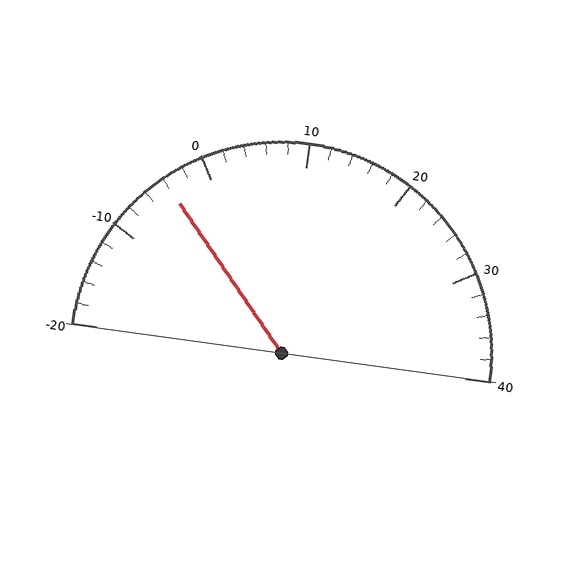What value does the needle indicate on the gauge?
The needle indicates approximately -4.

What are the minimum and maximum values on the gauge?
The gauge ranges from -20 to 40.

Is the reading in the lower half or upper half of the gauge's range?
The reading is in the lower half of the range (-20 to 40).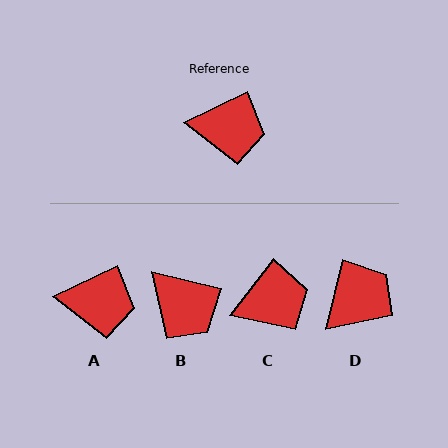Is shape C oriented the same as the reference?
No, it is off by about 26 degrees.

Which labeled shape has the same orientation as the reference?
A.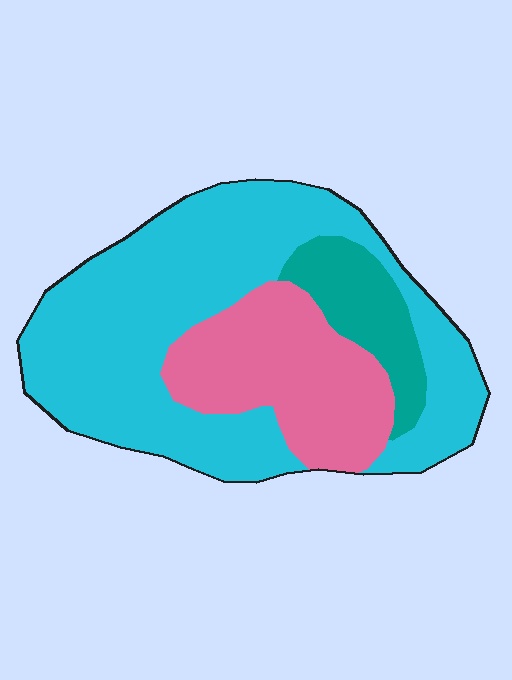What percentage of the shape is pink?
Pink takes up between a sixth and a third of the shape.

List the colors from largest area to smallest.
From largest to smallest: cyan, pink, teal.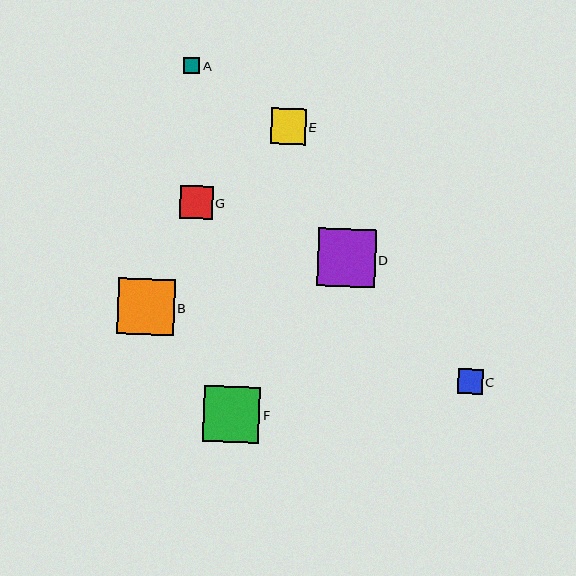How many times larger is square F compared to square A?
Square F is approximately 3.5 times the size of square A.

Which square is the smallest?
Square A is the smallest with a size of approximately 16 pixels.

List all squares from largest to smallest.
From largest to smallest: D, B, F, E, G, C, A.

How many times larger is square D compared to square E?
Square D is approximately 1.6 times the size of square E.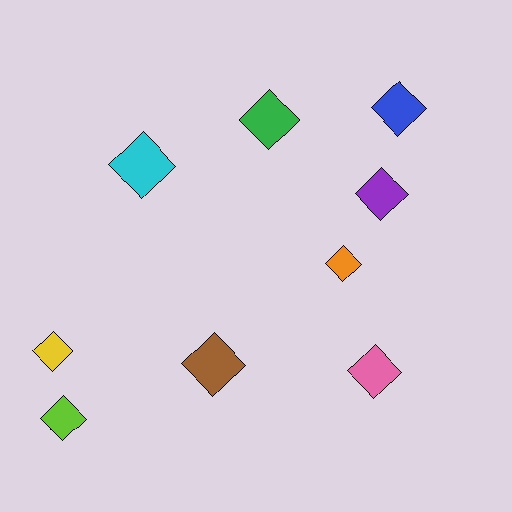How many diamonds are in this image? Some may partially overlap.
There are 9 diamonds.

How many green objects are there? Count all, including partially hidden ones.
There is 1 green object.